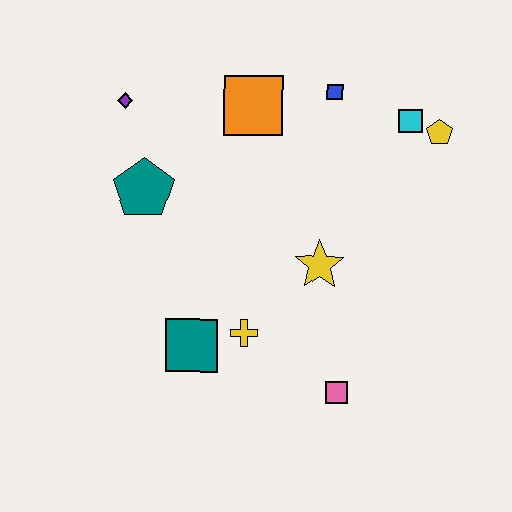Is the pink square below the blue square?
Yes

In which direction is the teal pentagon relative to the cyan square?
The teal pentagon is to the left of the cyan square.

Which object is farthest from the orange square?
The pink square is farthest from the orange square.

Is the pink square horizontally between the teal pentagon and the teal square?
No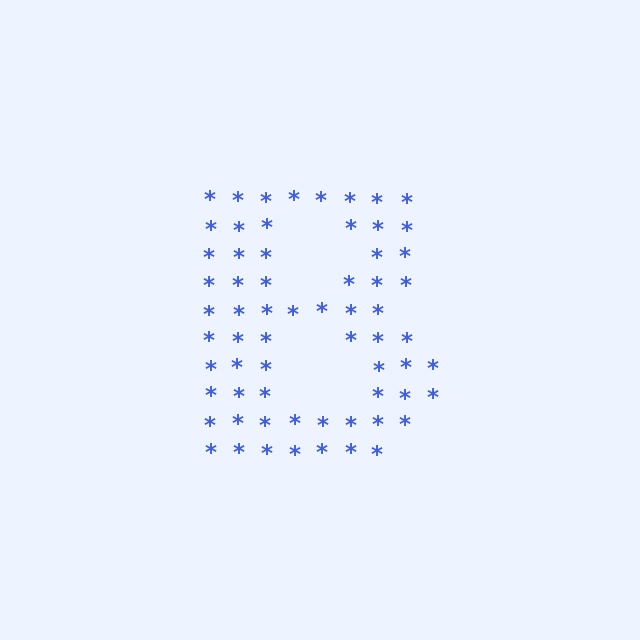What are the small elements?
The small elements are asterisks.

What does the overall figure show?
The overall figure shows the letter B.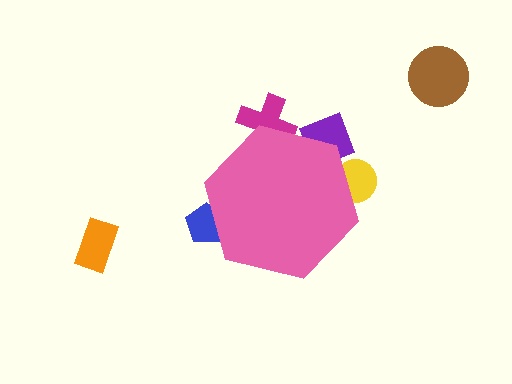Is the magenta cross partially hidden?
Yes, the magenta cross is partially hidden behind the pink hexagon.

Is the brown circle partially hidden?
No, the brown circle is fully visible.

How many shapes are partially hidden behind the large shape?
4 shapes are partially hidden.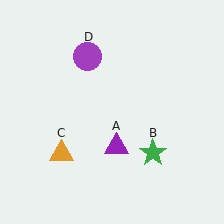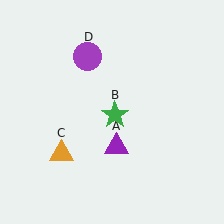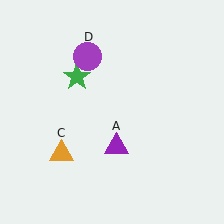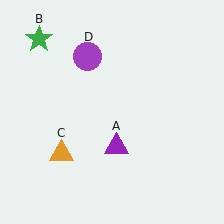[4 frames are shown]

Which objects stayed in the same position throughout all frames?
Purple triangle (object A) and orange triangle (object C) and purple circle (object D) remained stationary.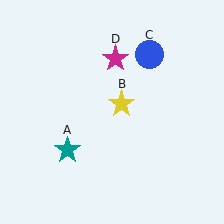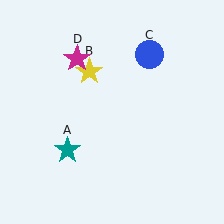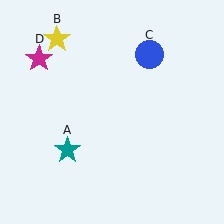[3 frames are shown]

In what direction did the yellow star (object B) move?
The yellow star (object B) moved up and to the left.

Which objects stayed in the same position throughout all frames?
Teal star (object A) and blue circle (object C) remained stationary.